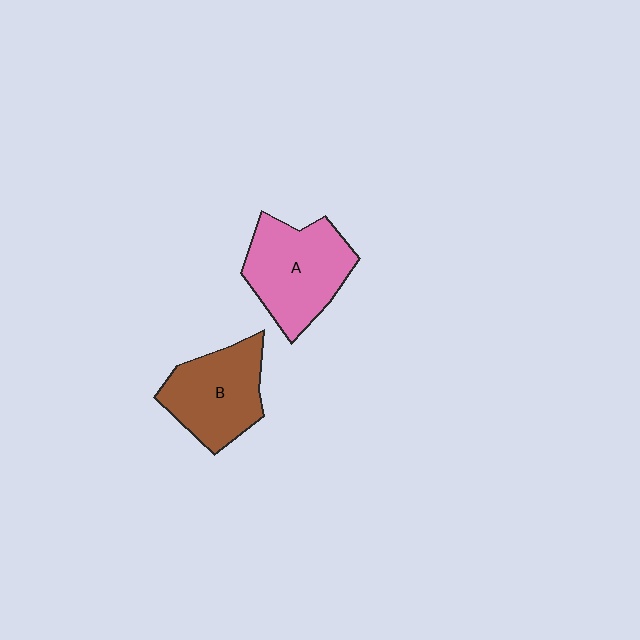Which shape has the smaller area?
Shape B (brown).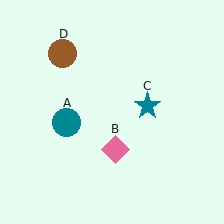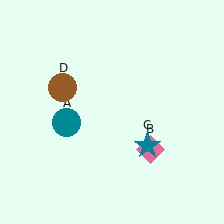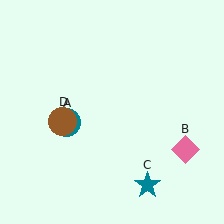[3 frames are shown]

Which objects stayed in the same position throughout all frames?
Teal circle (object A) remained stationary.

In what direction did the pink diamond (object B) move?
The pink diamond (object B) moved right.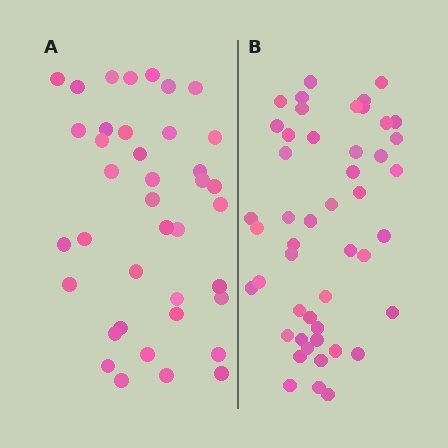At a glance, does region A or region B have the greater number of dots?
Region B (the right region) has more dots.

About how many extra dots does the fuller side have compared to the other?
Region B has roughly 8 or so more dots than region A.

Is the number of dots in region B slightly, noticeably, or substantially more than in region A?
Region B has only slightly more — the two regions are fairly close. The ratio is roughly 1.2 to 1.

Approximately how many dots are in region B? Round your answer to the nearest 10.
About 50 dots. (The exact count is 48, which rounds to 50.)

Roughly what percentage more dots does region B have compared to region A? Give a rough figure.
About 25% more.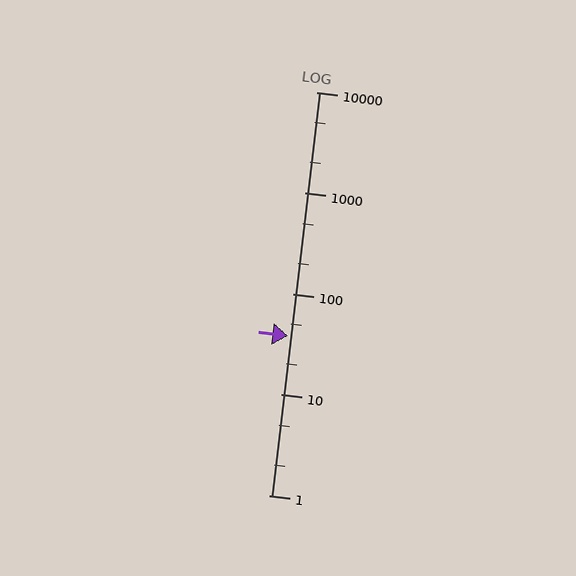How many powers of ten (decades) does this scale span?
The scale spans 4 decades, from 1 to 10000.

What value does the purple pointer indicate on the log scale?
The pointer indicates approximately 38.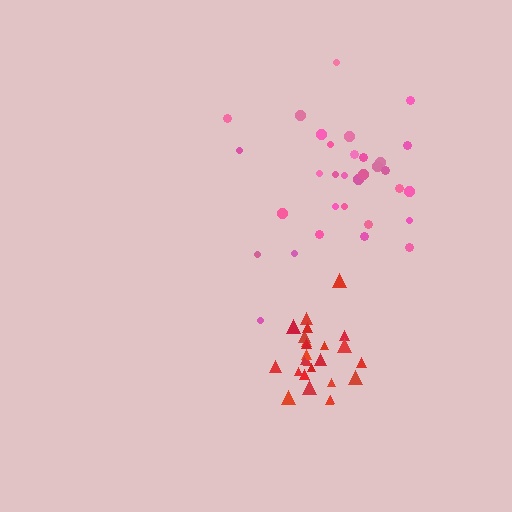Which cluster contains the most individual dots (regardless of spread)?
Pink (32).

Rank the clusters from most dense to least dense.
red, pink.